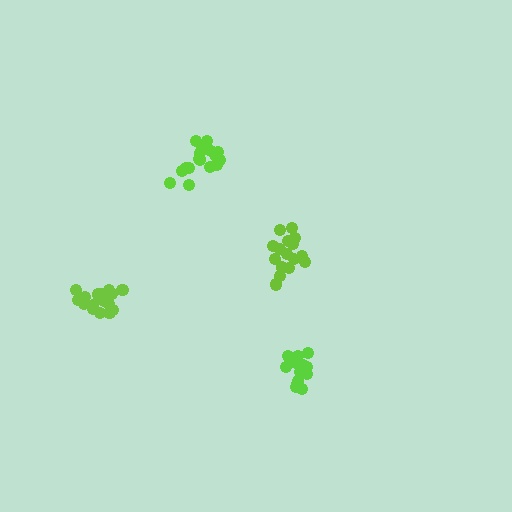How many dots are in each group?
Group 1: 14 dots, Group 2: 18 dots, Group 3: 17 dots, Group 4: 17 dots (66 total).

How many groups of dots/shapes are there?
There are 4 groups.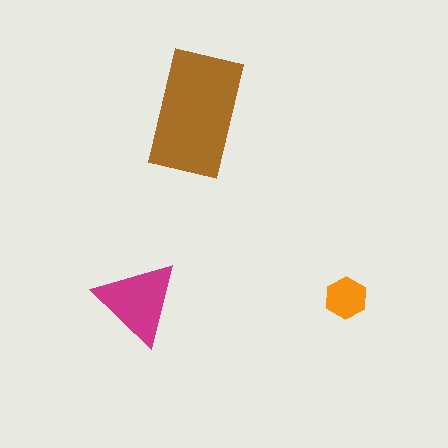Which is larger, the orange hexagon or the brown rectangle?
The brown rectangle.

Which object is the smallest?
The orange hexagon.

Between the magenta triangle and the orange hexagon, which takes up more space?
The magenta triangle.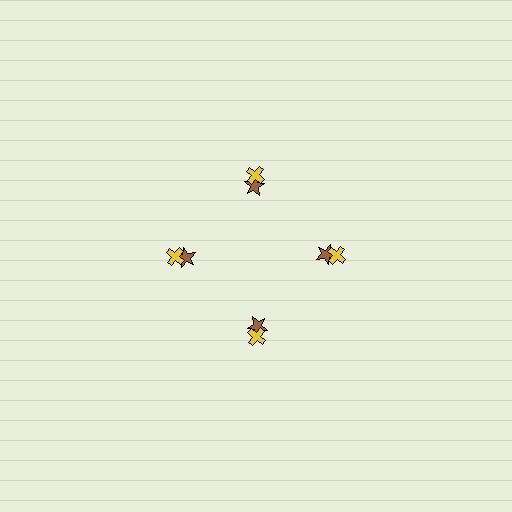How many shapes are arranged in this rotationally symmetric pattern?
There are 8 shapes, arranged in 4 groups of 2.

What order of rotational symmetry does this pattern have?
This pattern has 4-fold rotational symmetry.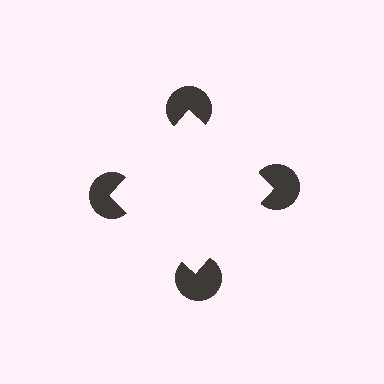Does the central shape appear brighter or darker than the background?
It typically appears slightly brighter than the background, even though no actual brightness change is drawn.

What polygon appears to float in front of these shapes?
An illusory square — its edges are inferred from the aligned wedge cuts in the pac-man discs, not physically drawn.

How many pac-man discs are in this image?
There are 4 — one at each vertex of the illusory square.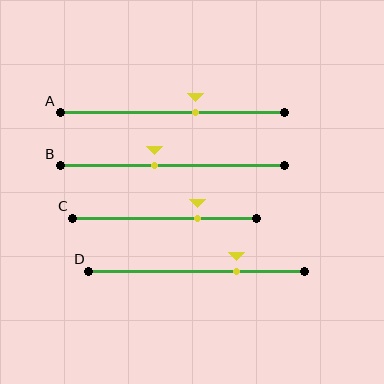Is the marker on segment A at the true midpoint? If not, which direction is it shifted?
No, the marker on segment A is shifted to the right by about 11% of the segment length.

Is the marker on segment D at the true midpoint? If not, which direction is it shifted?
No, the marker on segment D is shifted to the right by about 18% of the segment length.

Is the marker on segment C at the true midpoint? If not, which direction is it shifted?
No, the marker on segment C is shifted to the right by about 18% of the segment length.